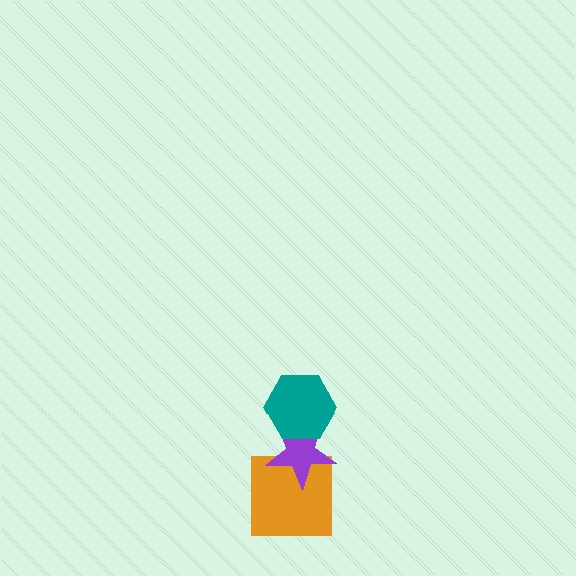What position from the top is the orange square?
The orange square is 3rd from the top.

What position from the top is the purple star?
The purple star is 2nd from the top.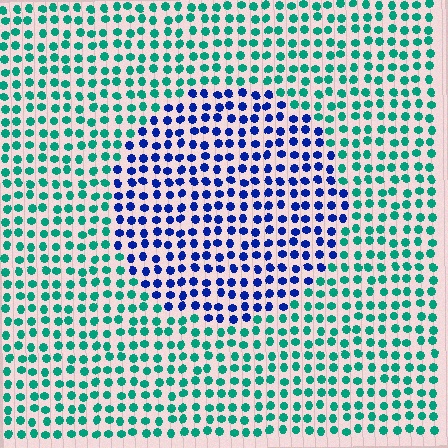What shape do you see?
I see a circle.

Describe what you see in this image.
The image is filled with small teal elements in a uniform arrangement. A circle-shaped region is visible where the elements are tinted to a slightly different hue, forming a subtle color boundary.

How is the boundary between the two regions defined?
The boundary is defined purely by a slight shift in hue (about 62 degrees). Spacing, size, and orientation are identical on both sides.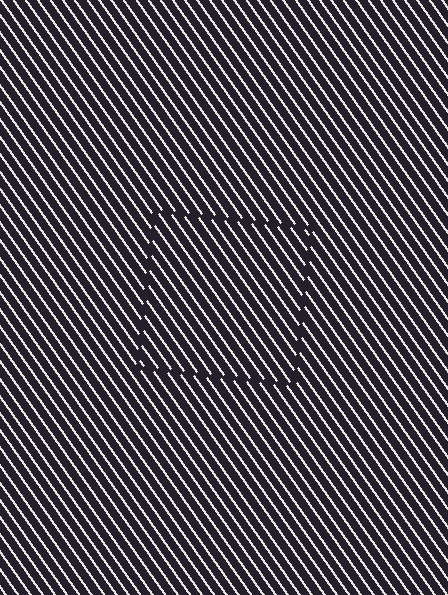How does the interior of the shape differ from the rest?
The interior of the shape contains the same grating, shifted by half a period — the contour is defined by the phase discontinuity where line-ends from the inner and outer gratings abut.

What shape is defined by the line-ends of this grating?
An illusory square. The interior of the shape contains the same grating, shifted by half a period — the contour is defined by the phase discontinuity where line-ends from the inner and outer gratings abut.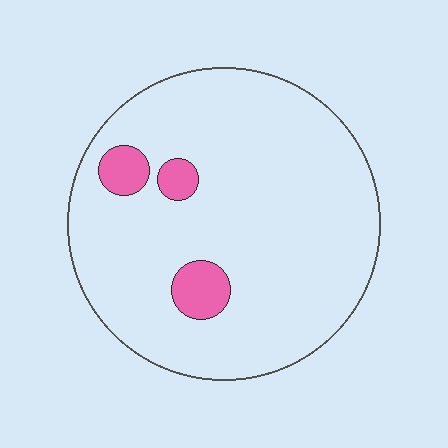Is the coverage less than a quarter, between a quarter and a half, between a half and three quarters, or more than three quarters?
Less than a quarter.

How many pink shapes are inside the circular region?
3.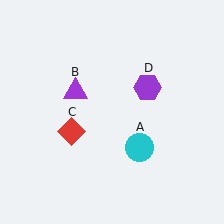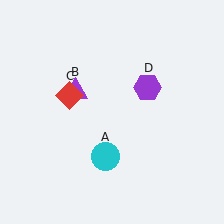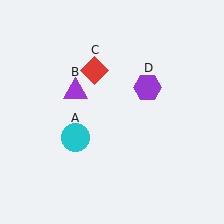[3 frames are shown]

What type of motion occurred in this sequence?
The cyan circle (object A), red diamond (object C) rotated clockwise around the center of the scene.